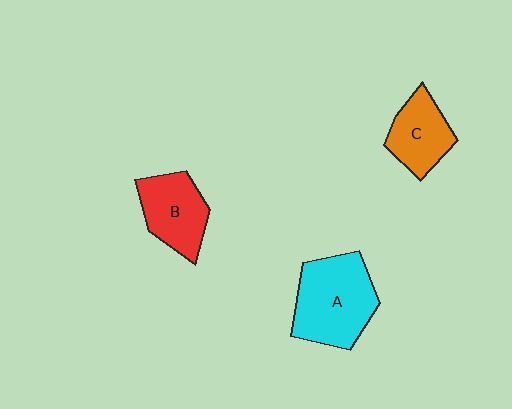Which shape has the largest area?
Shape A (cyan).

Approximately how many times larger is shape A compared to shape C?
Approximately 1.6 times.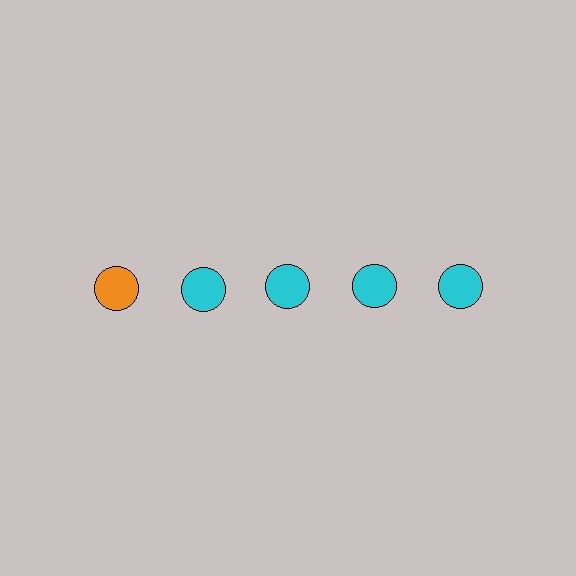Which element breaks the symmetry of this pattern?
The orange circle in the top row, leftmost column breaks the symmetry. All other shapes are cyan circles.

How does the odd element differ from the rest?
It has a different color: orange instead of cyan.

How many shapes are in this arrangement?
There are 5 shapes arranged in a grid pattern.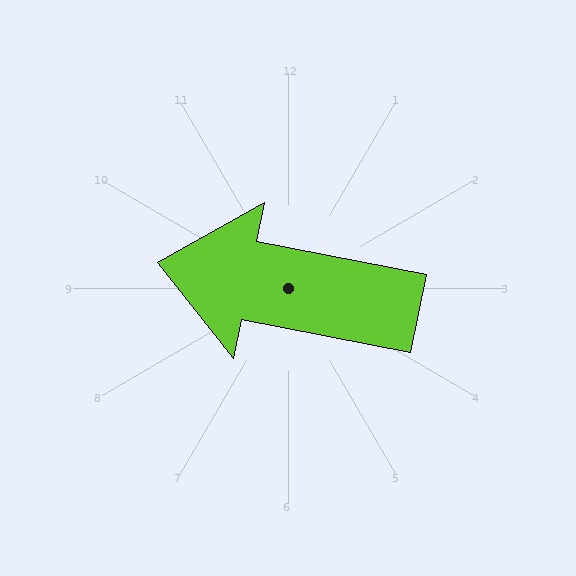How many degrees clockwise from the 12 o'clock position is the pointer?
Approximately 281 degrees.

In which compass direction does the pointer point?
West.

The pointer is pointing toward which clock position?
Roughly 9 o'clock.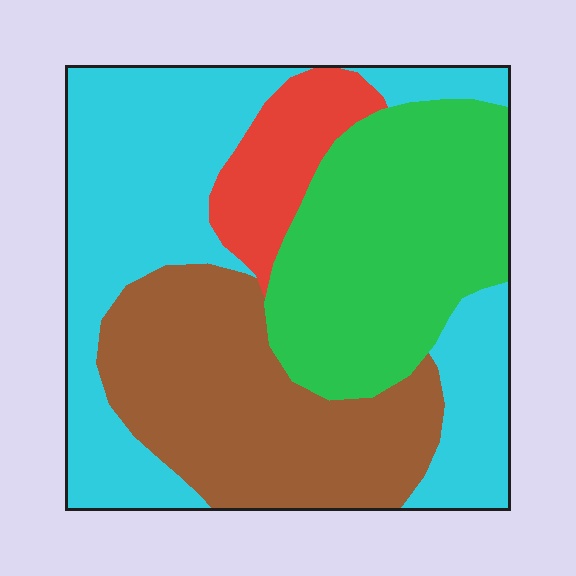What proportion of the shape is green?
Green covers about 25% of the shape.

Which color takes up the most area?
Cyan, at roughly 35%.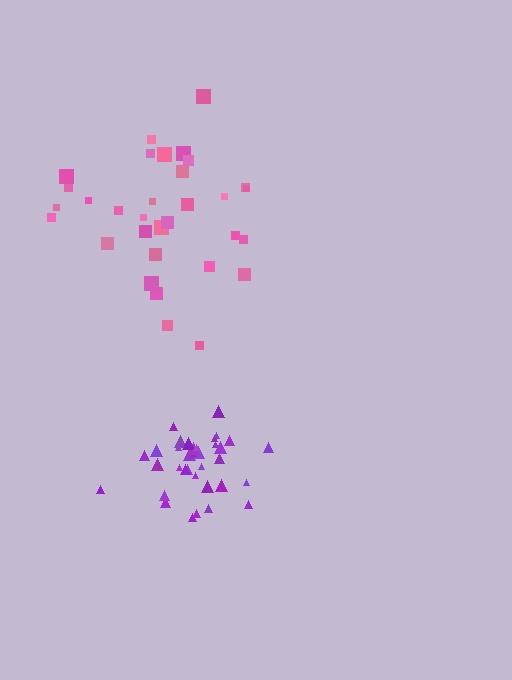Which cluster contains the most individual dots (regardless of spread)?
Purple (35).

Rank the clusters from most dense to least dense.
purple, pink.